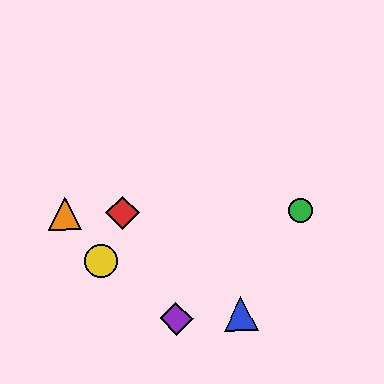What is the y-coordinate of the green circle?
The green circle is at y≈210.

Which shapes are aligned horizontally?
The red diamond, the green circle, the orange triangle are aligned horizontally.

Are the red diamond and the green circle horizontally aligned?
Yes, both are at y≈213.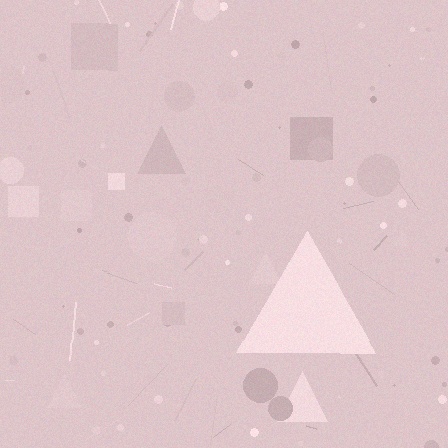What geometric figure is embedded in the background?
A triangle is embedded in the background.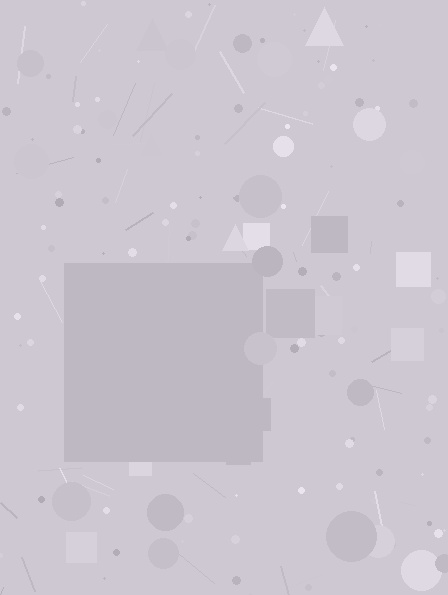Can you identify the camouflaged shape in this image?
The camouflaged shape is a square.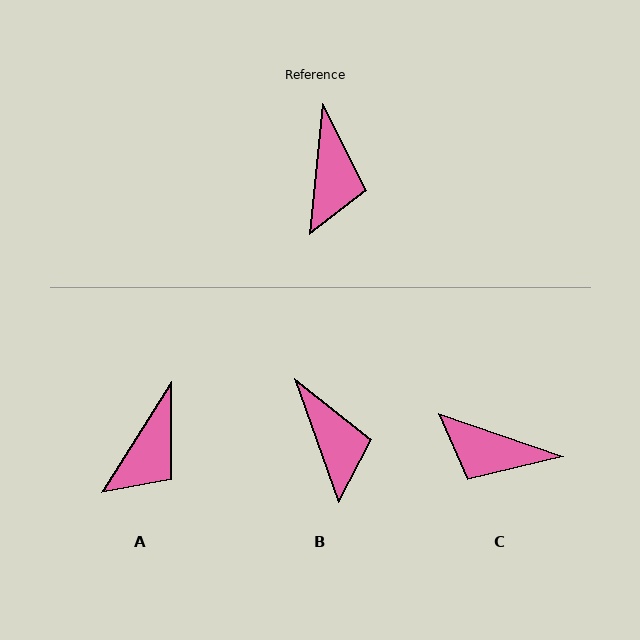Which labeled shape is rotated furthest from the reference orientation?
C, about 103 degrees away.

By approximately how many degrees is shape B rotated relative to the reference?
Approximately 25 degrees counter-clockwise.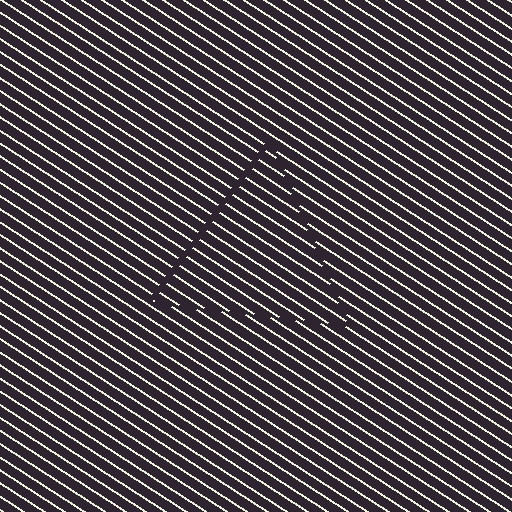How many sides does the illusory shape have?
3 sides — the line-ends trace a triangle.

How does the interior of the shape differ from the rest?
The interior of the shape contains the same grating, shifted by half a period — the contour is defined by the phase discontinuity where line-ends from the inner and outer gratings abut.